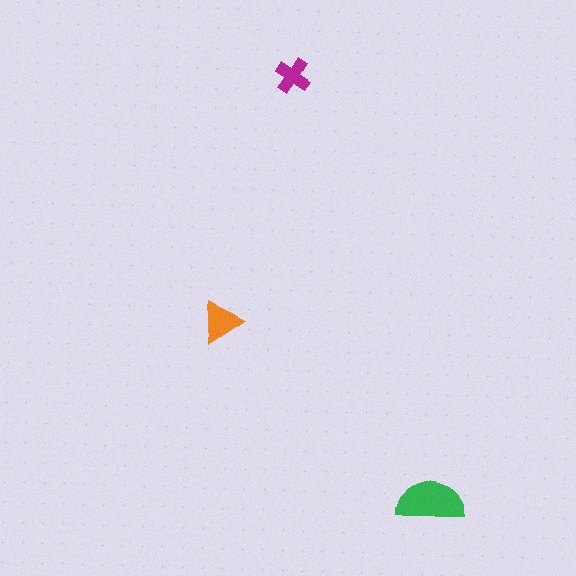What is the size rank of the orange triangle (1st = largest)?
2nd.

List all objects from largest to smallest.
The green semicircle, the orange triangle, the magenta cross.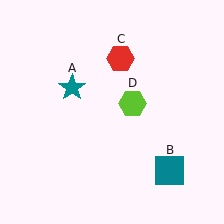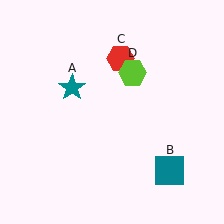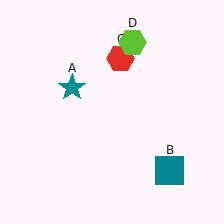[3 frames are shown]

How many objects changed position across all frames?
1 object changed position: lime hexagon (object D).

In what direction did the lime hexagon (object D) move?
The lime hexagon (object D) moved up.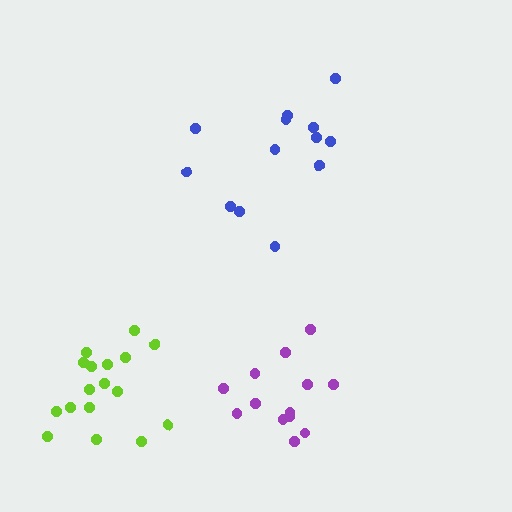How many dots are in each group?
Group 1: 13 dots, Group 2: 13 dots, Group 3: 17 dots (43 total).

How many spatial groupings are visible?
There are 3 spatial groupings.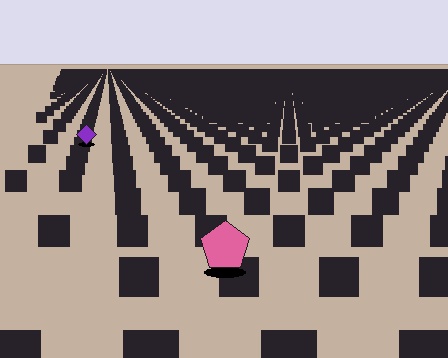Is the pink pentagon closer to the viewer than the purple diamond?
Yes. The pink pentagon is closer — you can tell from the texture gradient: the ground texture is coarser near it.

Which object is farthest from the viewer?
The purple diamond is farthest from the viewer. It appears smaller and the ground texture around it is denser.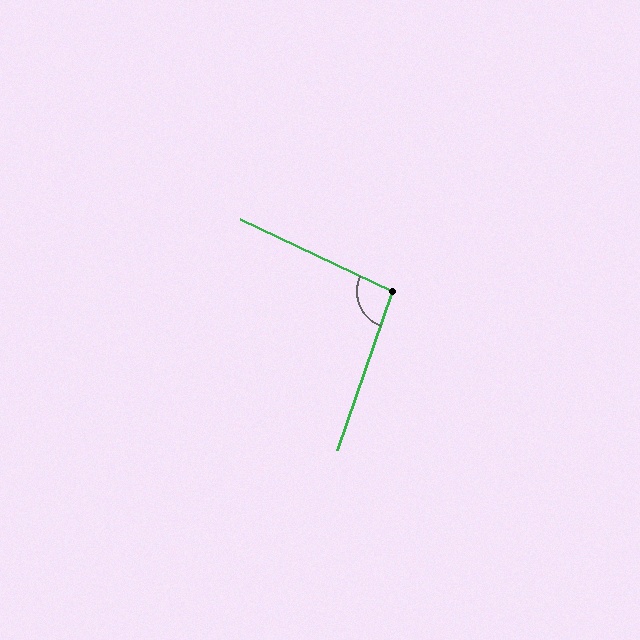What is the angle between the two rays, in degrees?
Approximately 96 degrees.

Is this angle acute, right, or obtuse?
It is obtuse.